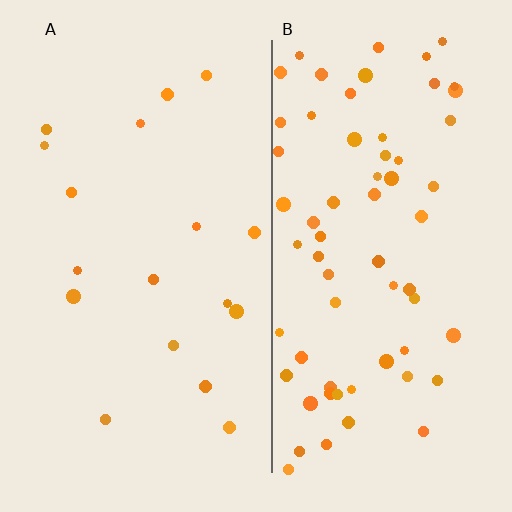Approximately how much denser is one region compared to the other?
Approximately 3.7× — region B over region A.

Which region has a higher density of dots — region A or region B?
B (the right).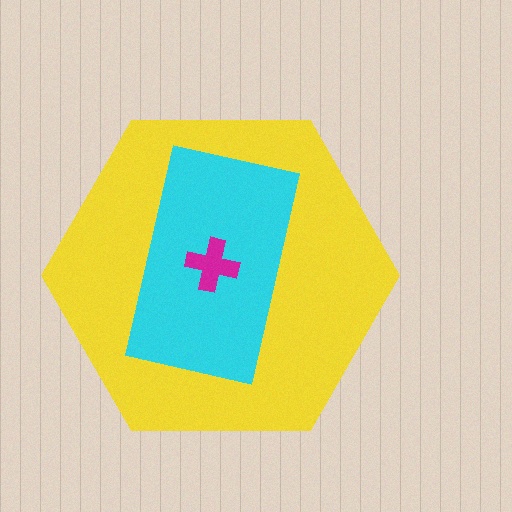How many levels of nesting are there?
3.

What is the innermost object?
The magenta cross.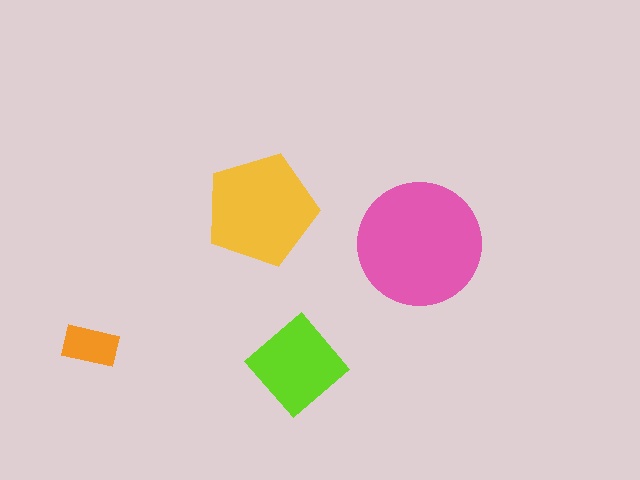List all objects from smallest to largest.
The orange rectangle, the lime diamond, the yellow pentagon, the pink circle.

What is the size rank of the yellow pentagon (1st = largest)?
2nd.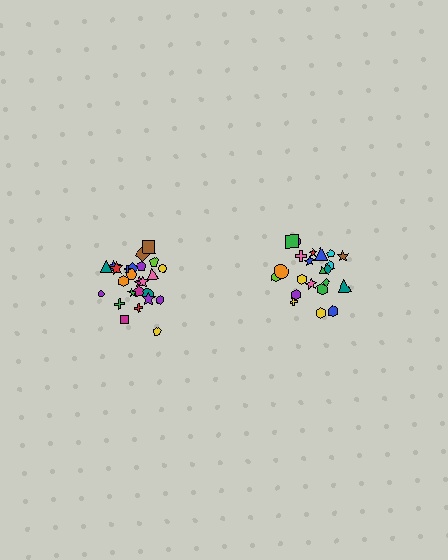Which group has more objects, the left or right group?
The left group.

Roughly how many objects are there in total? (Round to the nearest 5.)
Roughly 45 objects in total.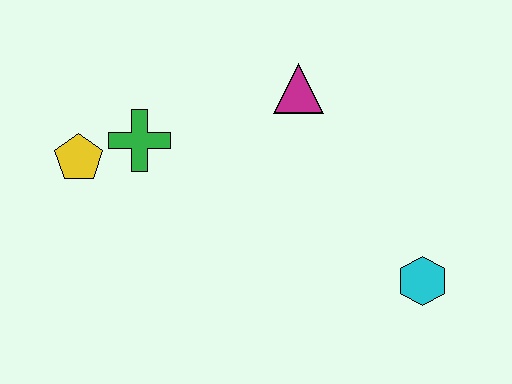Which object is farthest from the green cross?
The cyan hexagon is farthest from the green cross.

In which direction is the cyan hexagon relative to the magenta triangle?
The cyan hexagon is below the magenta triangle.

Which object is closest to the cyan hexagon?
The magenta triangle is closest to the cyan hexagon.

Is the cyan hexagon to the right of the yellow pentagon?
Yes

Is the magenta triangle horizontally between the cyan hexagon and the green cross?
Yes